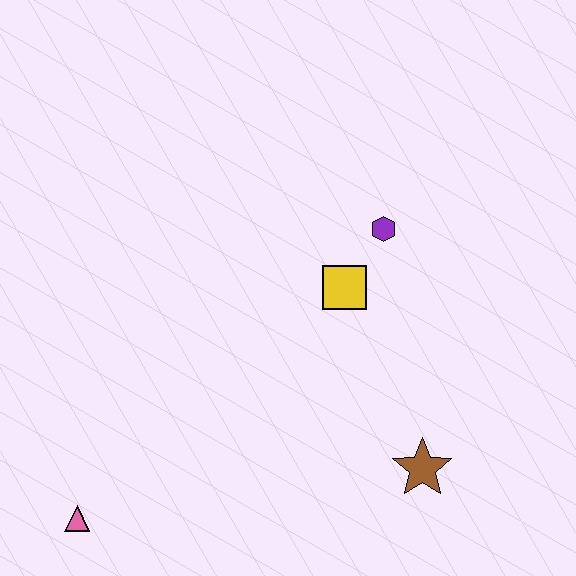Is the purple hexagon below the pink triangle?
No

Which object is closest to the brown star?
The yellow square is closest to the brown star.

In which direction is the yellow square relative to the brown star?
The yellow square is above the brown star.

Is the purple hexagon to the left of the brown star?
Yes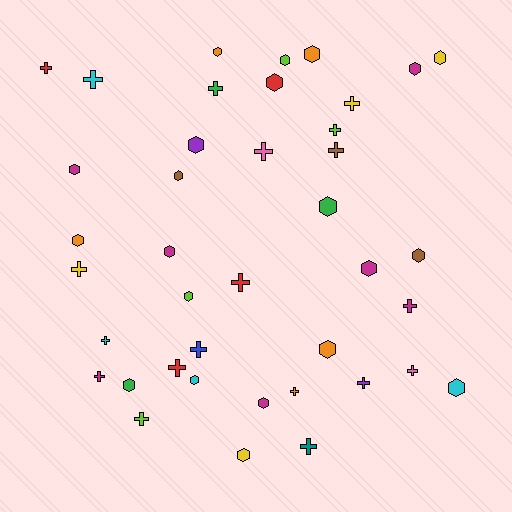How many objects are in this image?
There are 40 objects.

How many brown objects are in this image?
There are 3 brown objects.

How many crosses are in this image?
There are 19 crosses.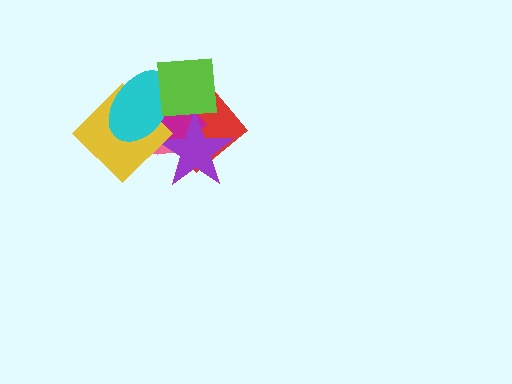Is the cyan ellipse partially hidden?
Yes, it is partially covered by another shape.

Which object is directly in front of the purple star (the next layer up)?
The yellow diamond is directly in front of the purple star.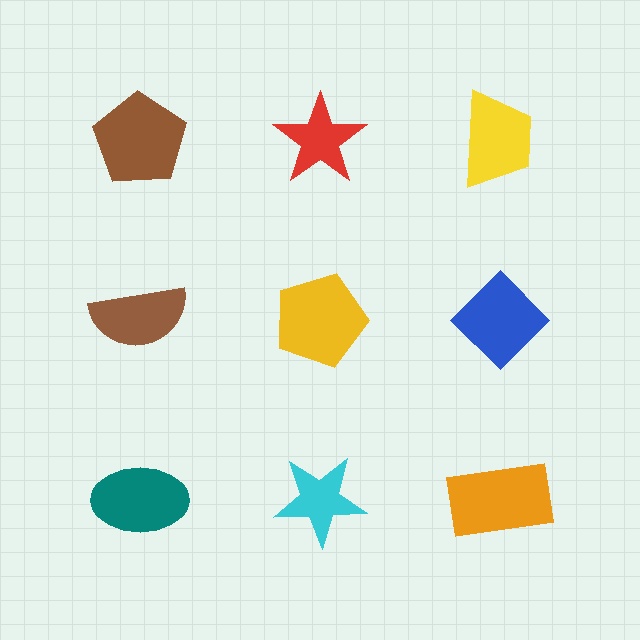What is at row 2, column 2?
A yellow pentagon.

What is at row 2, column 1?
A brown semicircle.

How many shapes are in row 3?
3 shapes.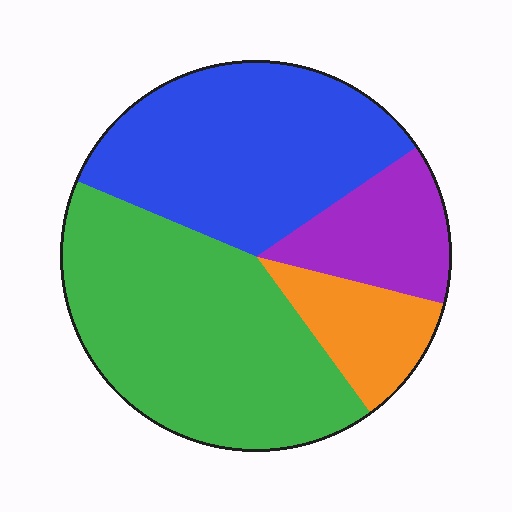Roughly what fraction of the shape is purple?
Purple covers around 15% of the shape.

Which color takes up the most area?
Green, at roughly 40%.